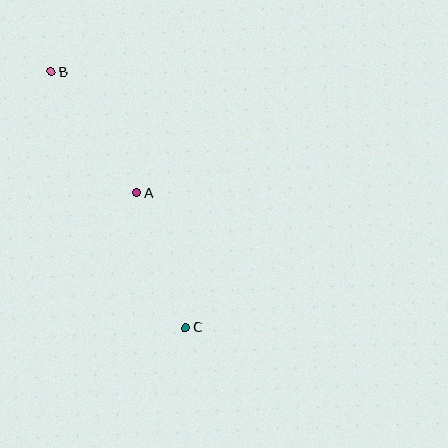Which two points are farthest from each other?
Points B and C are farthest from each other.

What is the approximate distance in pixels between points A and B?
The distance between A and B is approximately 148 pixels.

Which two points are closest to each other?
Points A and C are closest to each other.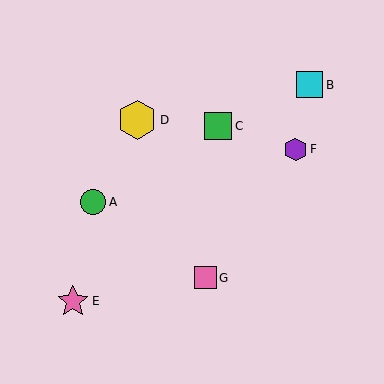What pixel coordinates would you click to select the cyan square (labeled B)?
Click at (310, 85) to select the cyan square B.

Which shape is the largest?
The yellow hexagon (labeled D) is the largest.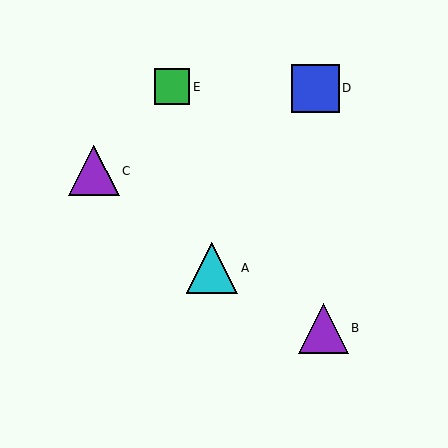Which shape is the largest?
The cyan triangle (labeled A) is the largest.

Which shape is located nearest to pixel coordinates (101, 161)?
The purple triangle (labeled C) at (94, 171) is nearest to that location.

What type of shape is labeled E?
Shape E is a green square.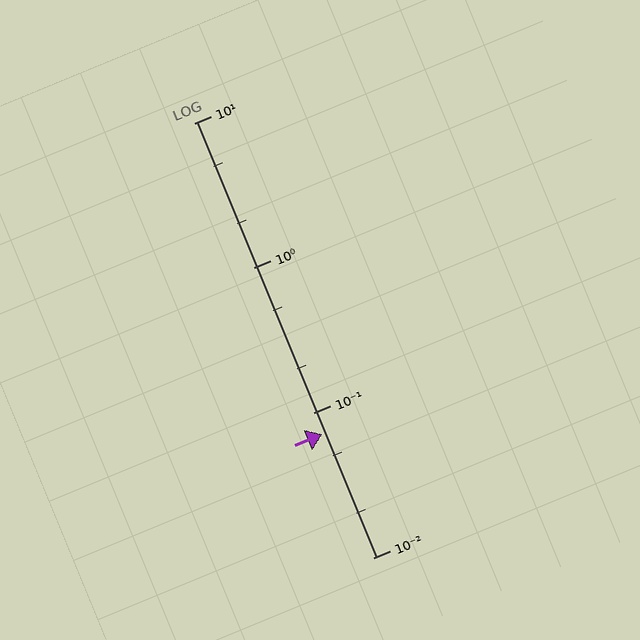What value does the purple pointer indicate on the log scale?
The pointer indicates approximately 0.071.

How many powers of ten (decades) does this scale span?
The scale spans 3 decades, from 0.01 to 10.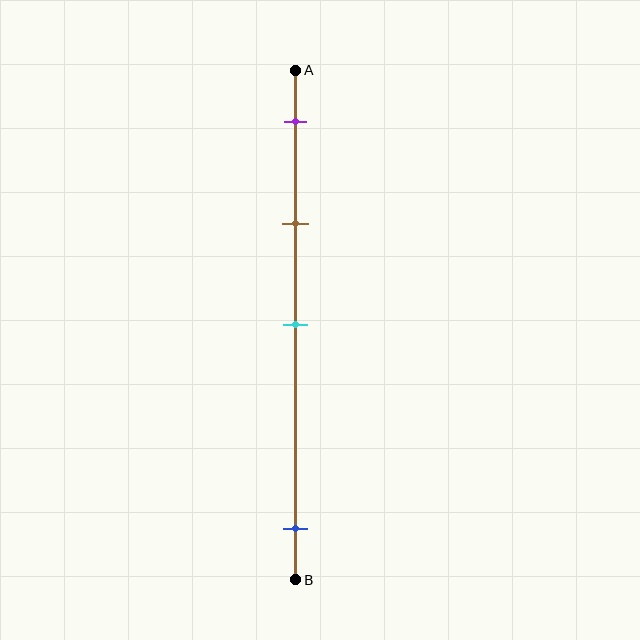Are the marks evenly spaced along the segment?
No, the marks are not evenly spaced.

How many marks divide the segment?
There are 4 marks dividing the segment.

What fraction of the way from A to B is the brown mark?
The brown mark is approximately 30% (0.3) of the way from A to B.